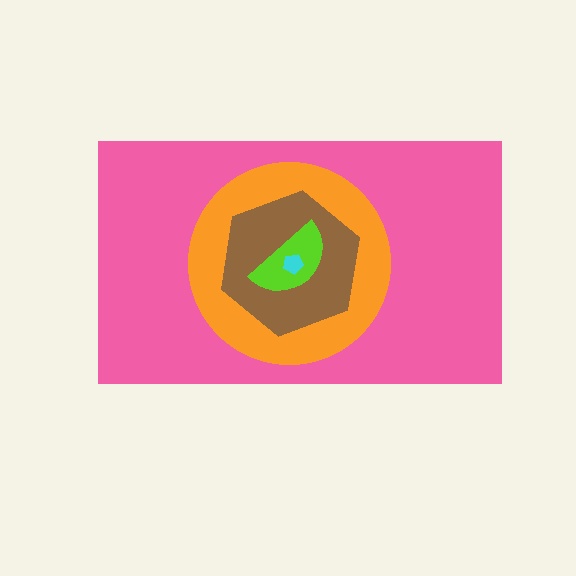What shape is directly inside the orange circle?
The brown hexagon.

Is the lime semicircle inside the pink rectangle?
Yes.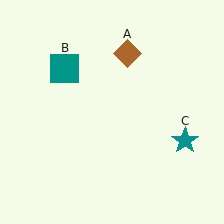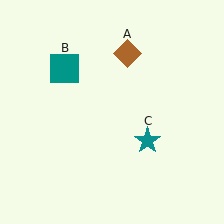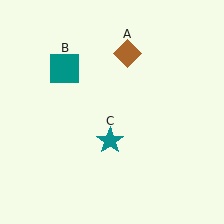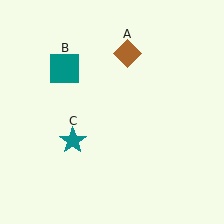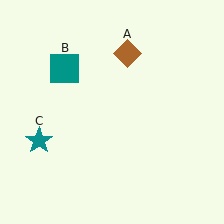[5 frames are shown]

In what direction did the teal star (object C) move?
The teal star (object C) moved left.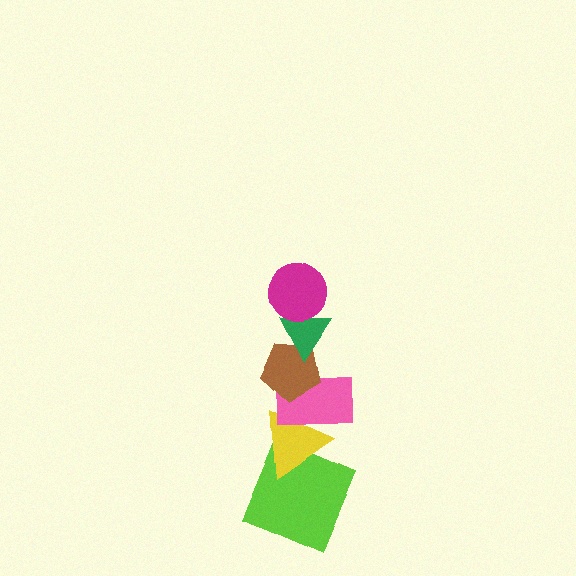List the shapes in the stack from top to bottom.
From top to bottom: the magenta circle, the green triangle, the brown pentagon, the pink rectangle, the yellow triangle, the lime square.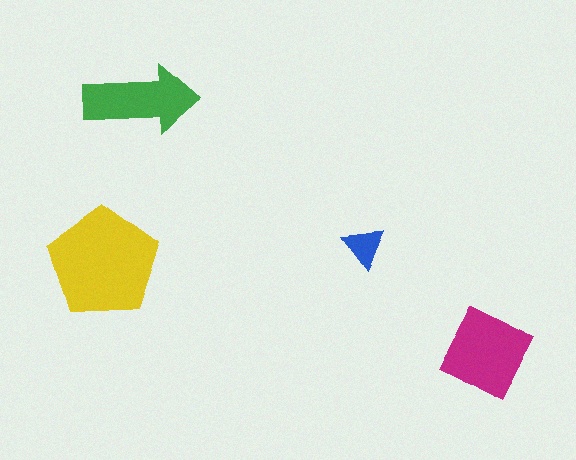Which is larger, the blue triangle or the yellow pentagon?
The yellow pentagon.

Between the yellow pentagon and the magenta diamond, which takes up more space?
The yellow pentagon.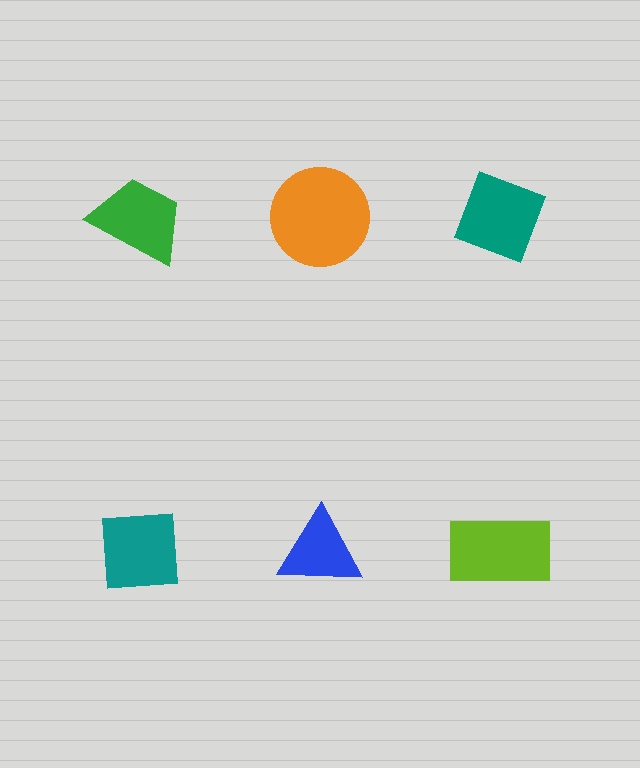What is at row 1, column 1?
A green trapezoid.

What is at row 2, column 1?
A teal square.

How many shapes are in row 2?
3 shapes.